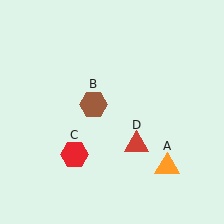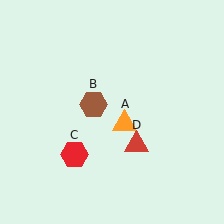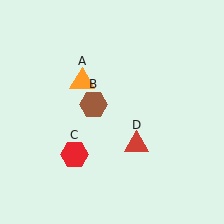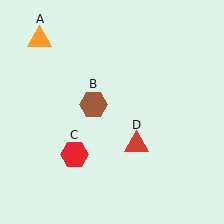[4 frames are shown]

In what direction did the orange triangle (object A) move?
The orange triangle (object A) moved up and to the left.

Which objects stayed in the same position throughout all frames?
Brown hexagon (object B) and red hexagon (object C) and red triangle (object D) remained stationary.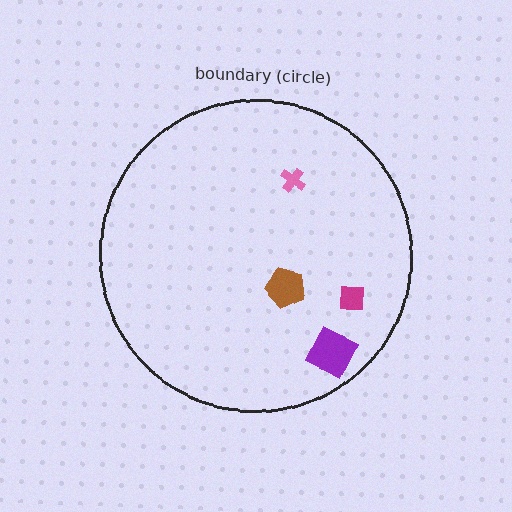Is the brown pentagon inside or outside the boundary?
Inside.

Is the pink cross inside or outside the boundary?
Inside.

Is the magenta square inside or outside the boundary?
Inside.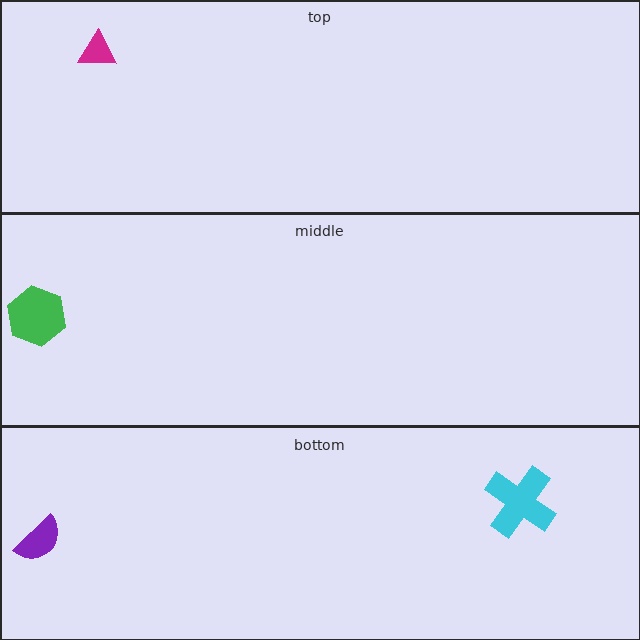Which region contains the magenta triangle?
The top region.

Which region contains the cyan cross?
The bottom region.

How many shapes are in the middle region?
1.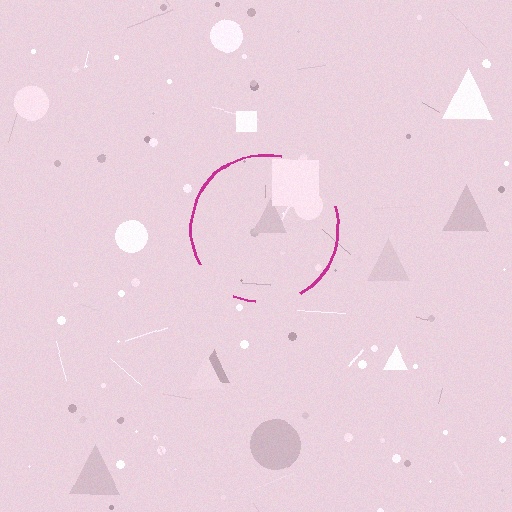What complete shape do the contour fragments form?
The contour fragments form a circle.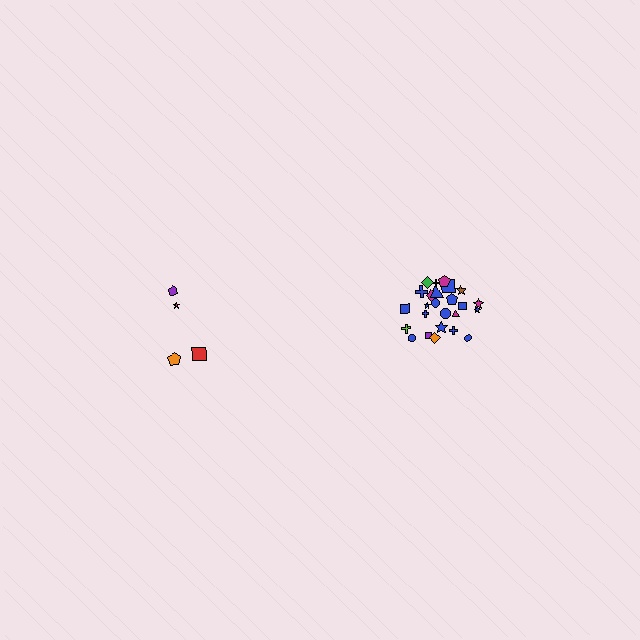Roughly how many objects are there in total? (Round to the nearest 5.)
Roughly 30 objects in total.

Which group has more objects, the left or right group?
The right group.